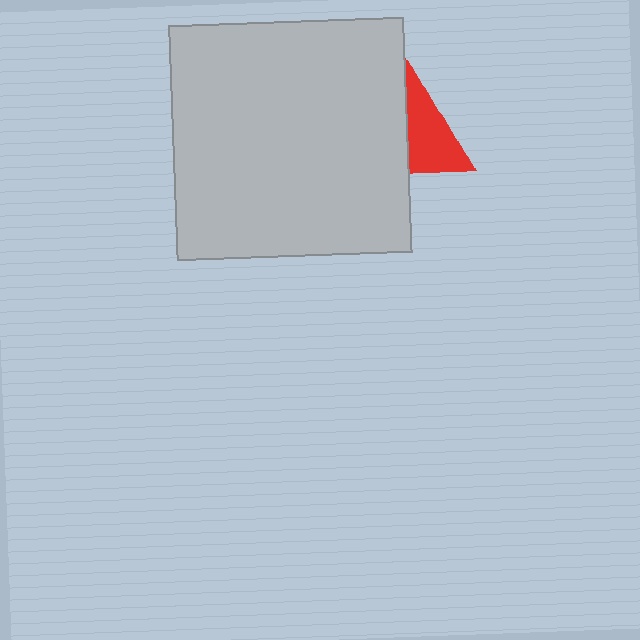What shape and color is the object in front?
The object in front is a light gray square.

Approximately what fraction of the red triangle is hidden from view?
Roughly 54% of the red triangle is hidden behind the light gray square.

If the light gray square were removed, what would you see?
You would see the complete red triangle.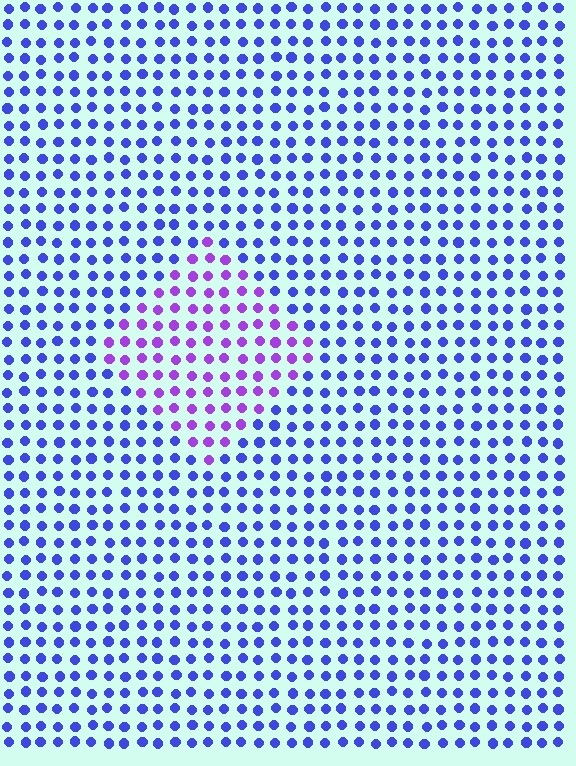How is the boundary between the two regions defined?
The boundary is defined purely by a slight shift in hue (about 42 degrees). Spacing, size, and orientation are identical on both sides.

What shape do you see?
I see a diamond.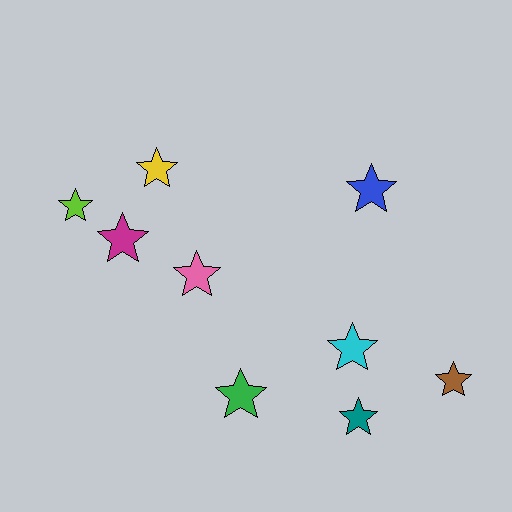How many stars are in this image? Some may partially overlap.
There are 9 stars.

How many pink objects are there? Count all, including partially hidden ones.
There is 1 pink object.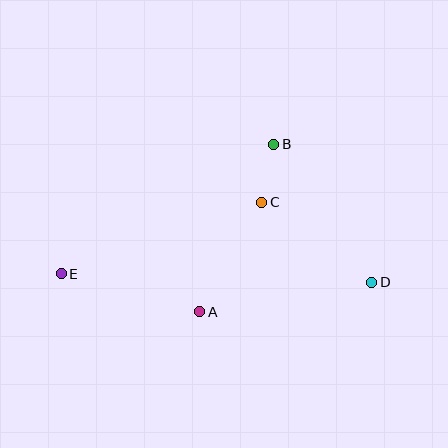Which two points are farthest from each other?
Points D and E are farthest from each other.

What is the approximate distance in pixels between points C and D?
The distance between C and D is approximately 136 pixels.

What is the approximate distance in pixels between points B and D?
The distance between B and D is approximately 169 pixels.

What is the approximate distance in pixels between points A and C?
The distance between A and C is approximately 126 pixels.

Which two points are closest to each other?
Points B and C are closest to each other.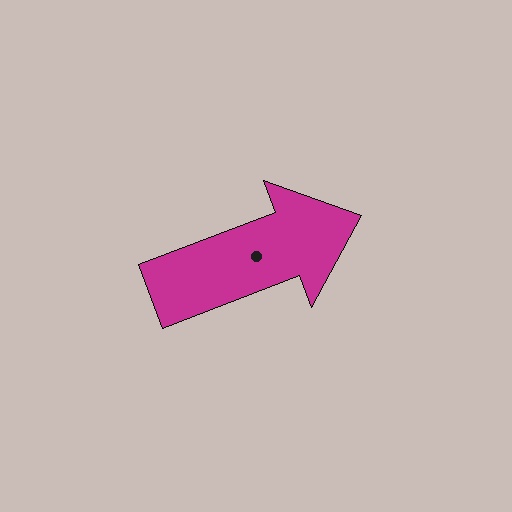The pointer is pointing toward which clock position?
Roughly 2 o'clock.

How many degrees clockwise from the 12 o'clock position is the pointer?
Approximately 69 degrees.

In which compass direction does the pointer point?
East.